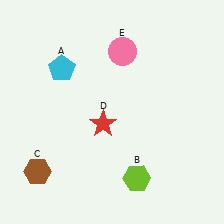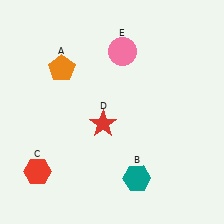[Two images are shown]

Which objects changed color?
A changed from cyan to orange. B changed from lime to teal. C changed from brown to red.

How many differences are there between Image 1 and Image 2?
There are 3 differences between the two images.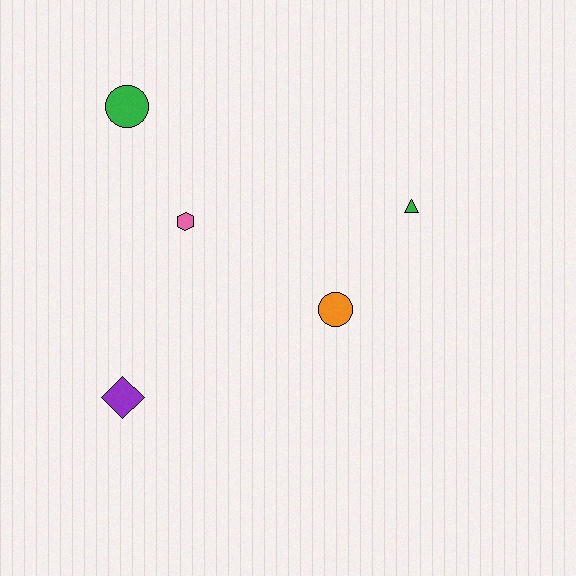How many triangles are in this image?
There is 1 triangle.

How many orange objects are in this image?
There is 1 orange object.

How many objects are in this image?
There are 5 objects.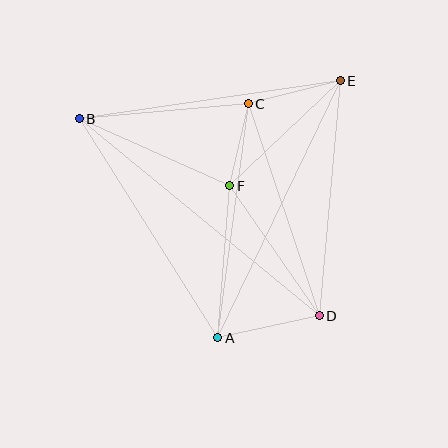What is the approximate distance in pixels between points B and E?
The distance between B and E is approximately 264 pixels.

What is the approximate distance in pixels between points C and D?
The distance between C and D is approximately 223 pixels.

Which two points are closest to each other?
Points C and F are closest to each other.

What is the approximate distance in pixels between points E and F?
The distance between E and F is approximately 152 pixels.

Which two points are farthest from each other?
Points B and D are farthest from each other.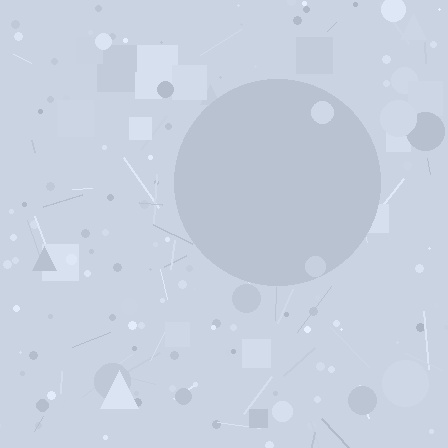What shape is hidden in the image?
A circle is hidden in the image.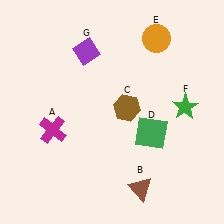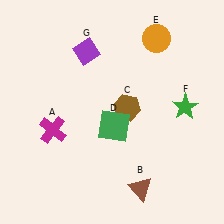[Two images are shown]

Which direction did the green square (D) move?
The green square (D) moved left.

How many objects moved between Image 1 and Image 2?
1 object moved between the two images.